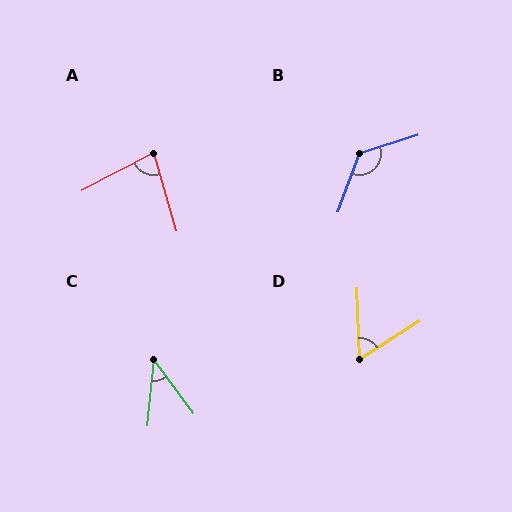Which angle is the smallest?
C, at approximately 42 degrees.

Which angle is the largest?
B, at approximately 128 degrees.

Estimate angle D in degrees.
Approximately 59 degrees.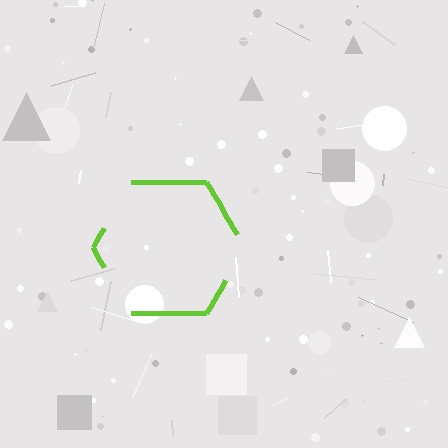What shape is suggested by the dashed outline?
The dashed outline suggests a hexagon.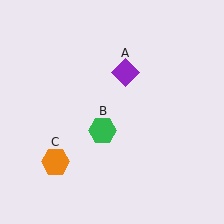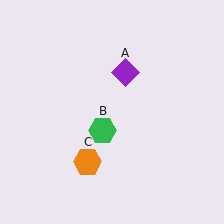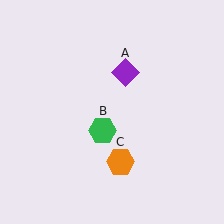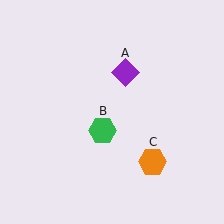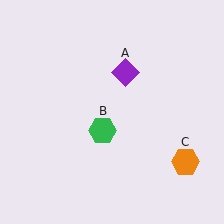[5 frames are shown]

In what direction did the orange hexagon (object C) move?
The orange hexagon (object C) moved right.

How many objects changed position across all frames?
1 object changed position: orange hexagon (object C).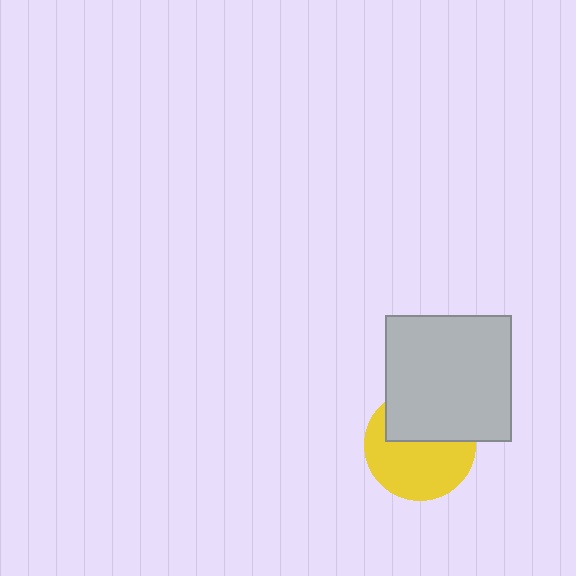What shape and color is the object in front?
The object in front is a light gray square.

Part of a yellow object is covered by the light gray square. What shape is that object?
It is a circle.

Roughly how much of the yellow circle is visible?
About half of it is visible (roughly 60%).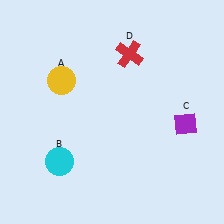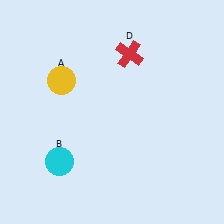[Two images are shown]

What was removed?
The purple diamond (C) was removed in Image 2.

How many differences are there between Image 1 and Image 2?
There is 1 difference between the two images.